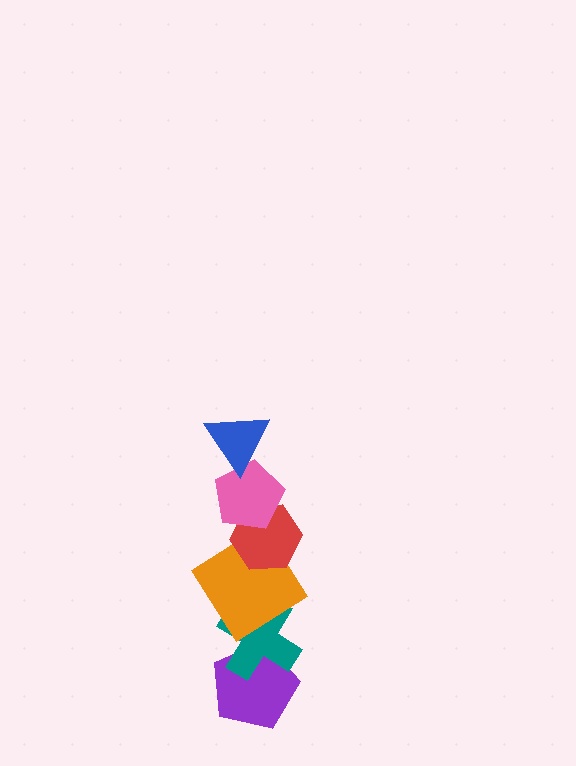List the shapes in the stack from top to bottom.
From top to bottom: the blue triangle, the pink pentagon, the red hexagon, the orange diamond, the teal cross, the purple pentagon.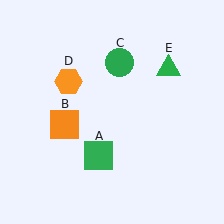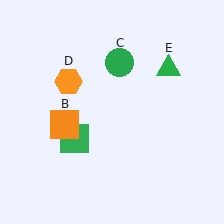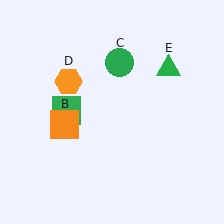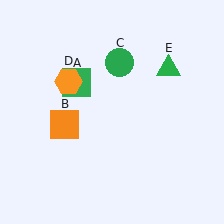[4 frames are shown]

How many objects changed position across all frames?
1 object changed position: green square (object A).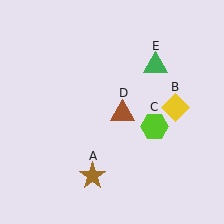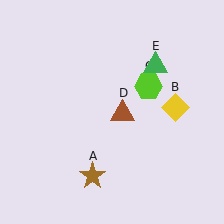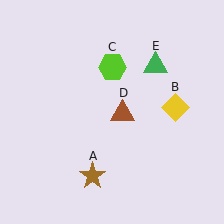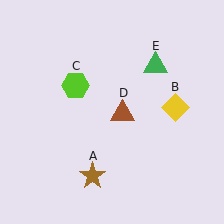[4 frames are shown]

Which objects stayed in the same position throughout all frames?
Brown star (object A) and yellow diamond (object B) and brown triangle (object D) and green triangle (object E) remained stationary.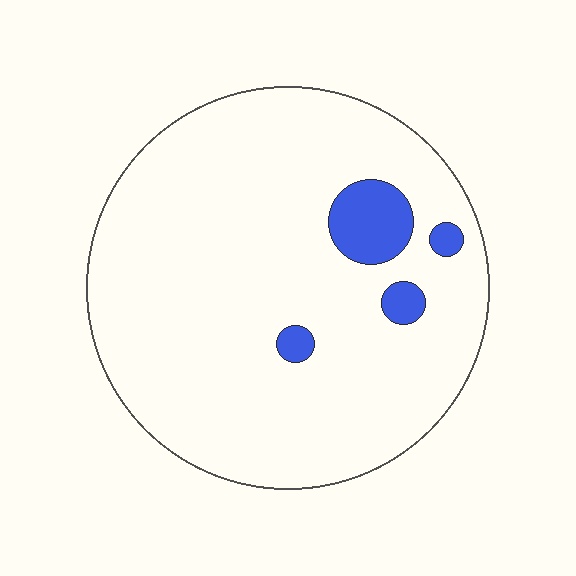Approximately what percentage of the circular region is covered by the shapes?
Approximately 5%.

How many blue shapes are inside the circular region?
4.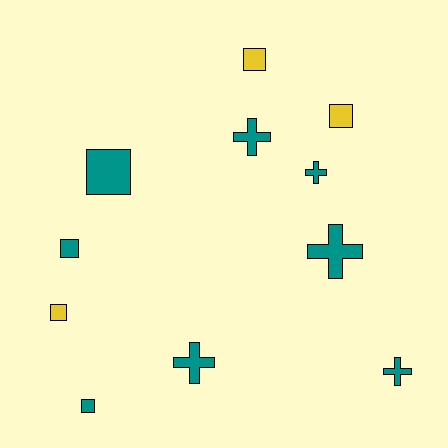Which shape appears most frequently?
Square, with 6 objects.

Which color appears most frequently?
Teal, with 8 objects.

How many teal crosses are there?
There are 5 teal crosses.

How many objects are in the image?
There are 11 objects.